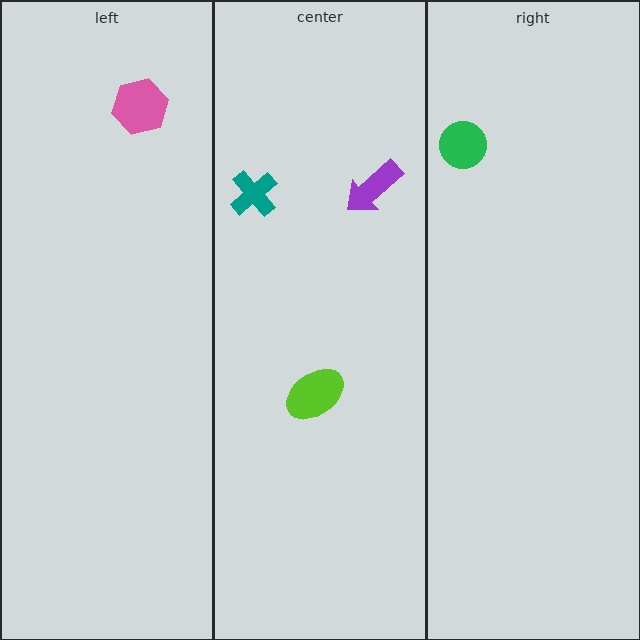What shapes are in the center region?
The teal cross, the lime ellipse, the purple arrow.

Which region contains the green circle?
The right region.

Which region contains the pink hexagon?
The left region.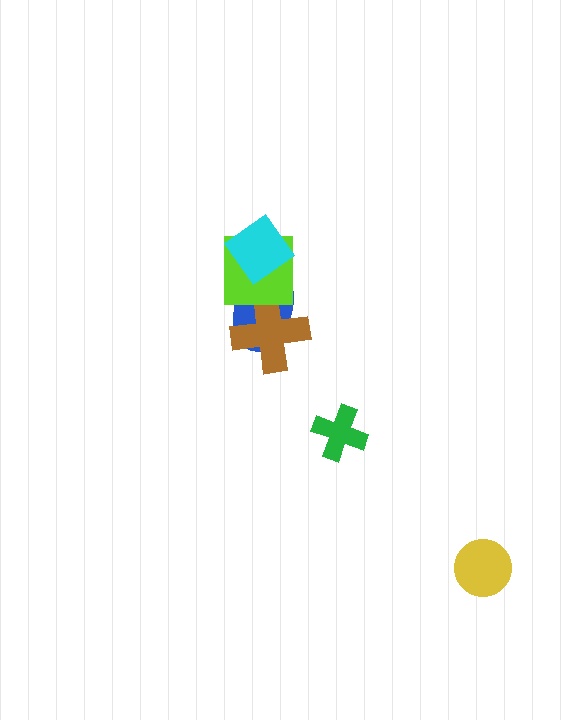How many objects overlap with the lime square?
3 objects overlap with the lime square.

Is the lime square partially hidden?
Yes, it is partially covered by another shape.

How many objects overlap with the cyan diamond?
2 objects overlap with the cyan diamond.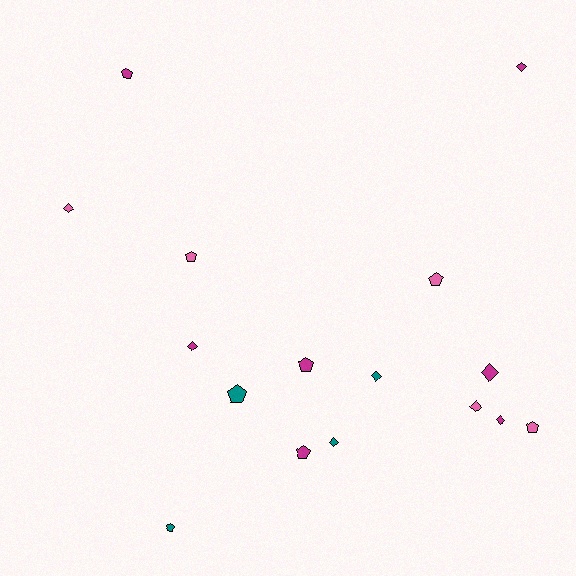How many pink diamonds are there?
There are 2 pink diamonds.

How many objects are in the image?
There are 16 objects.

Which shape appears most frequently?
Diamond, with 8 objects.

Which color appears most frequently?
Magenta, with 7 objects.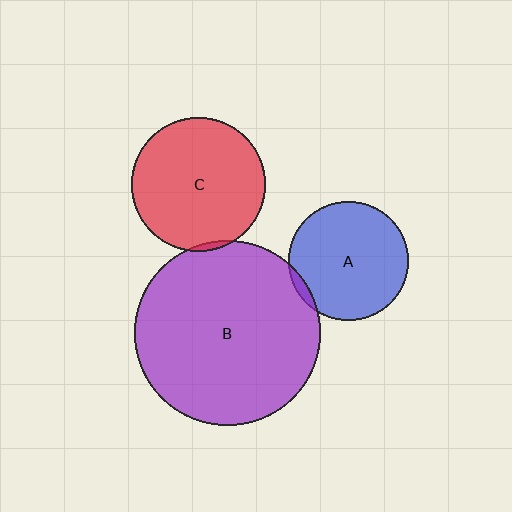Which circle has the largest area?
Circle B (purple).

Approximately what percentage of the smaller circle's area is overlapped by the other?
Approximately 5%.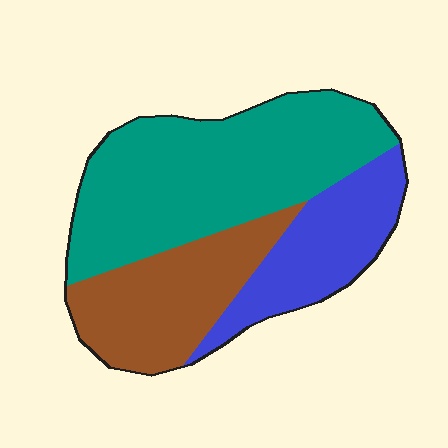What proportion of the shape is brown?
Brown takes up about one quarter (1/4) of the shape.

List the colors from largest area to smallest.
From largest to smallest: teal, brown, blue.